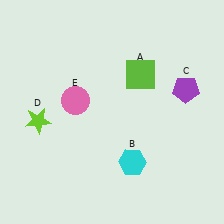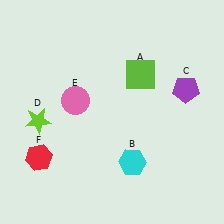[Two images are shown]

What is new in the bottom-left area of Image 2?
A red hexagon (F) was added in the bottom-left area of Image 2.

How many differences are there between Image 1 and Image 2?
There is 1 difference between the two images.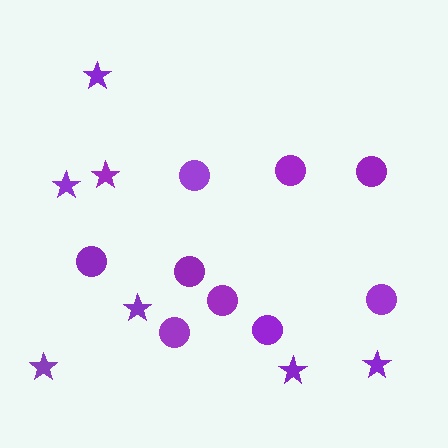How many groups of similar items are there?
There are 2 groups: one group of stars (7) and one group of circles (9).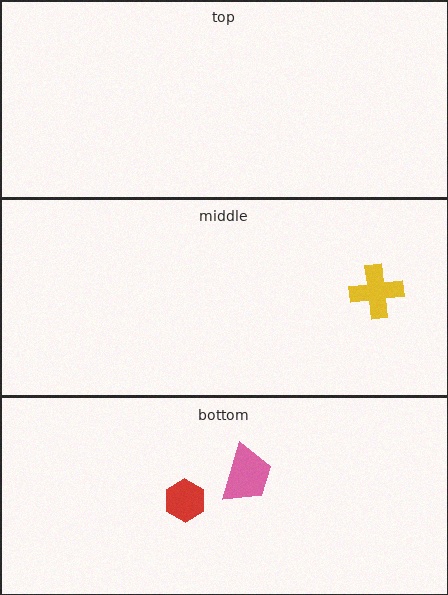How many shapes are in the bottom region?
2.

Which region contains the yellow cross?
The middle region.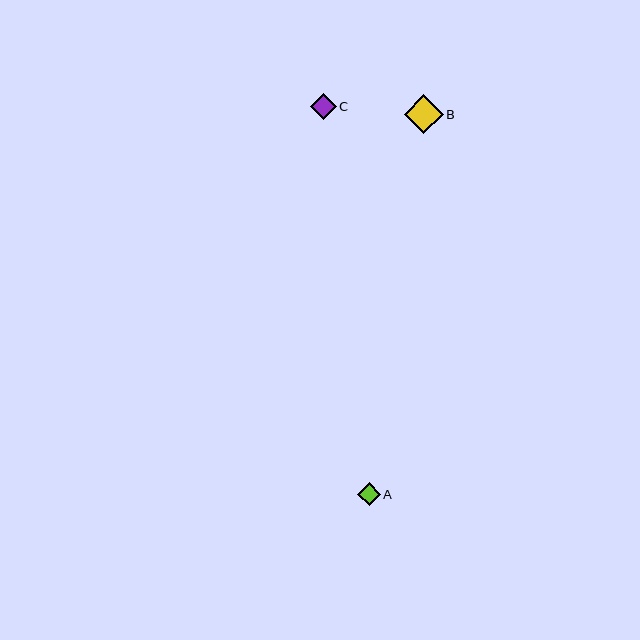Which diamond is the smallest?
Diamond A is the smallest with a size of approximately 23 pixels.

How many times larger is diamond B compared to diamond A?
Diamond B is approximately 1.7 times the size of diamond A.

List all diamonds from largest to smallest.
From largest to smallest: B, C, A.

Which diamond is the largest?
Diamond B is the largest with a size of approximately 39 pixels.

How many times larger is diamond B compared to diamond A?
Diamond B is approximately 1.7 times the size of diamond A.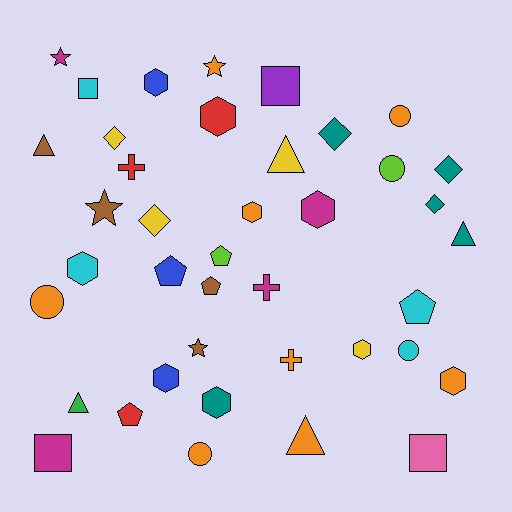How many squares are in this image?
There are 4 squares.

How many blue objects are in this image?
There are 3 blue objects.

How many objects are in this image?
There are 40 objects.